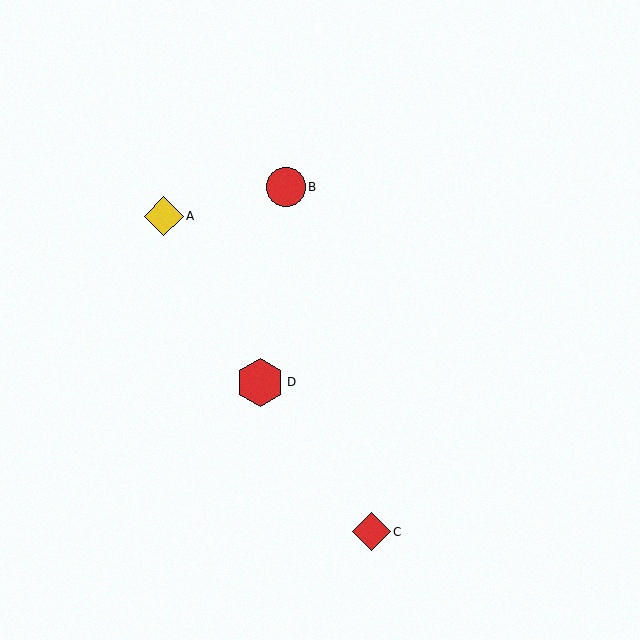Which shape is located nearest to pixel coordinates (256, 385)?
The red hexagon (labeled D) at (260, 382) is nearest to that location.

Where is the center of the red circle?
The center of the red circle is at (286, 187).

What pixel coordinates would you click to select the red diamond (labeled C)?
Click at (372, 532) to select the red diamond C.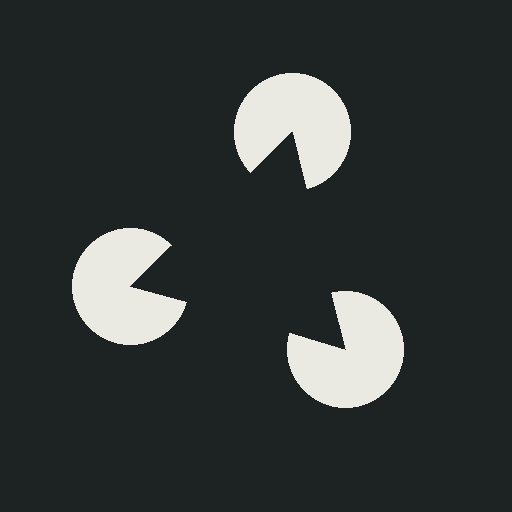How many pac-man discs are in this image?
There are 3 — one at each vertex of the illusory triangle.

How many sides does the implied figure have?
3 sides.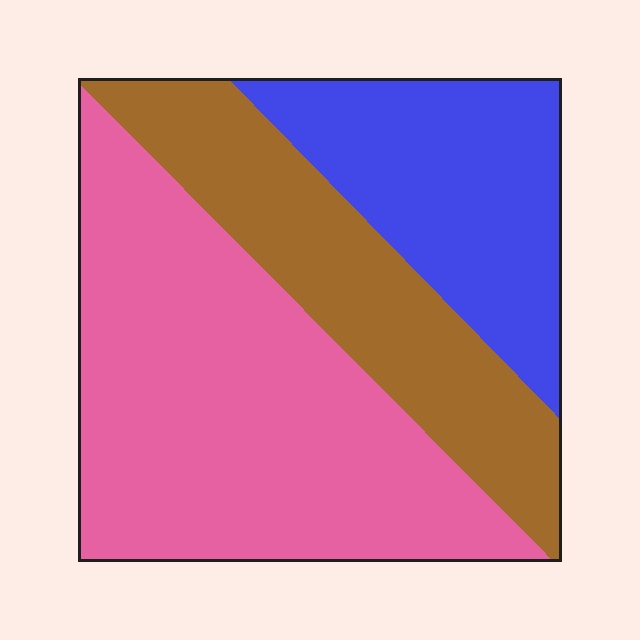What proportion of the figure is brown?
Brown takes up about one quarter (1/4) of the figure.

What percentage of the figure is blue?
Blue takes up between a sixth and a third of the figure.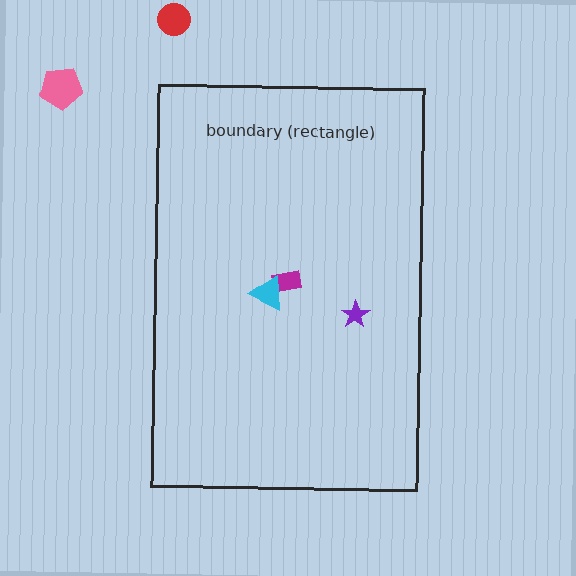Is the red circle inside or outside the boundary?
Outside.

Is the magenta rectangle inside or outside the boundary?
Inside.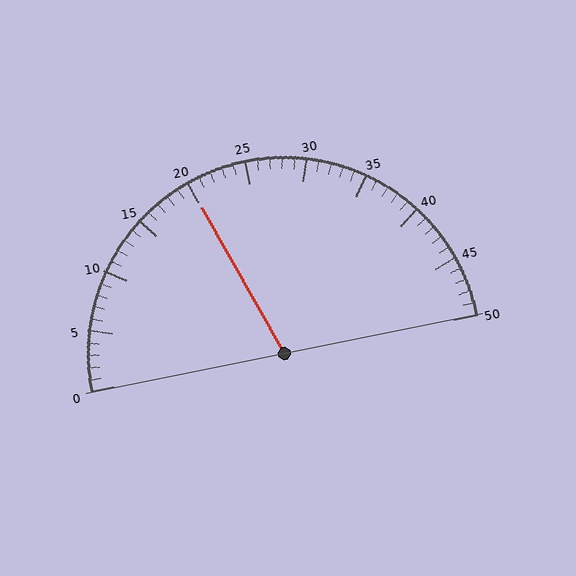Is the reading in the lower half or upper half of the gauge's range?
The reading is in the lower half of the range (0 to 50).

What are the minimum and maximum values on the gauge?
The gauge ranges from 0 to 50.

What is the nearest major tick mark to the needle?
The nearest major tick mark is 20.